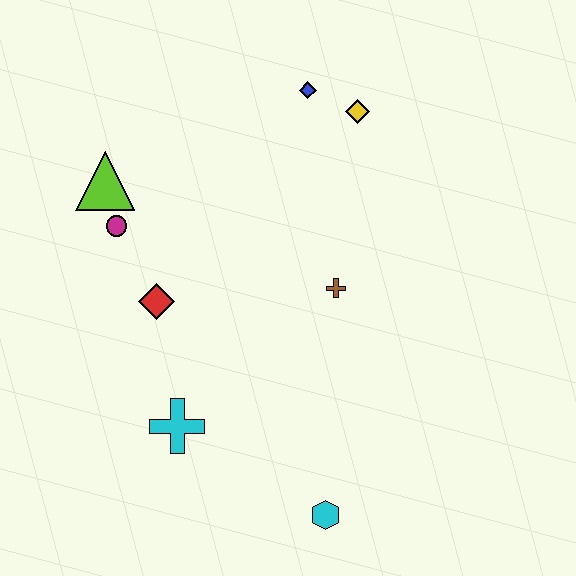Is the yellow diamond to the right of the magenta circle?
Yes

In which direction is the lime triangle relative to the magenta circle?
The lime triangle is above the magenta circle.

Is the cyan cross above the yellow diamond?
No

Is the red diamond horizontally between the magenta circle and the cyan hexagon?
Yes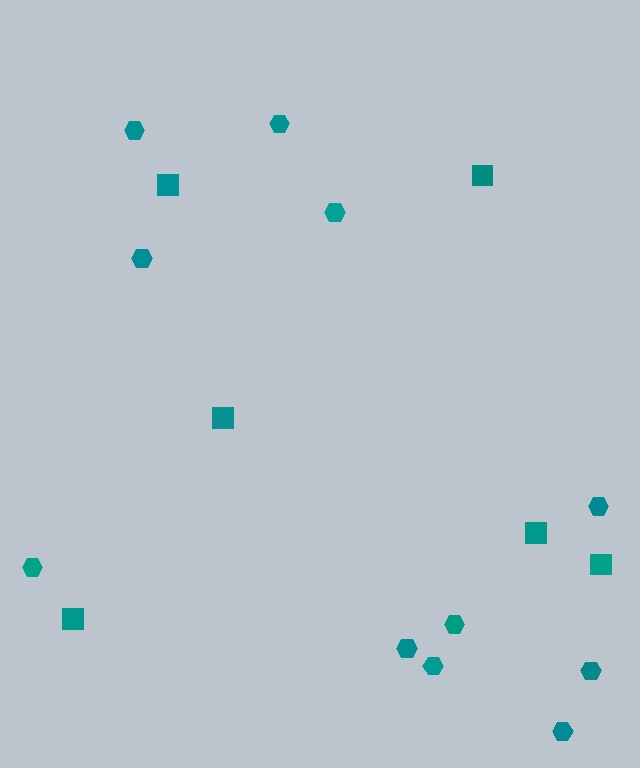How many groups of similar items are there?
There are 2 groups: one group of hexagons (11) and one group of squares (6).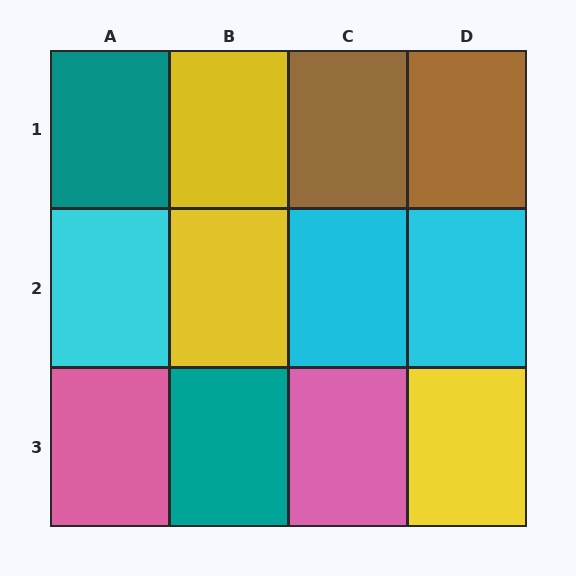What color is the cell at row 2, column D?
Cyan.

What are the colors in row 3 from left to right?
Pink, teal, pink, yellow.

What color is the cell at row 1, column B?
Yellow.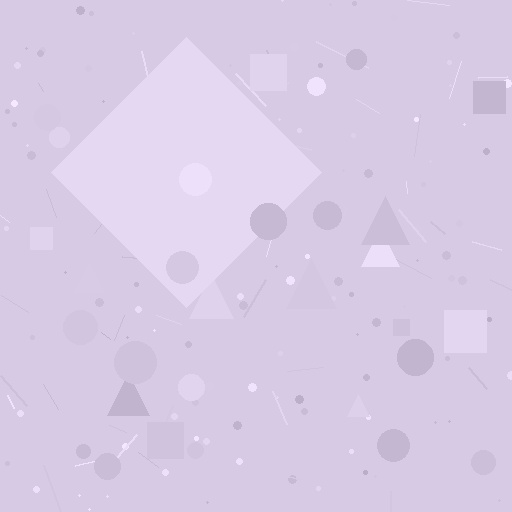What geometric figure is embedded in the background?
A diamond is embedded in the background.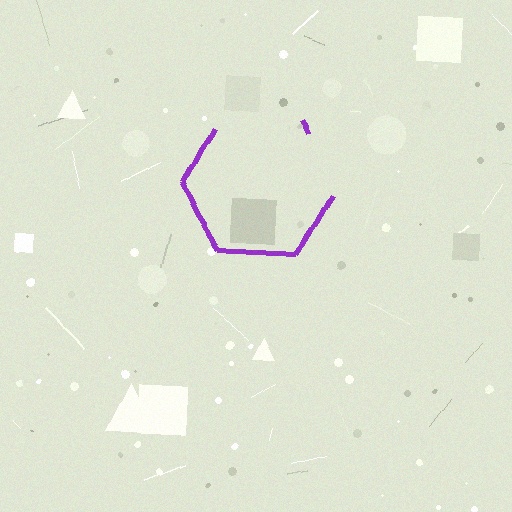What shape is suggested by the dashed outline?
The dashed outline suggests a hexagon.